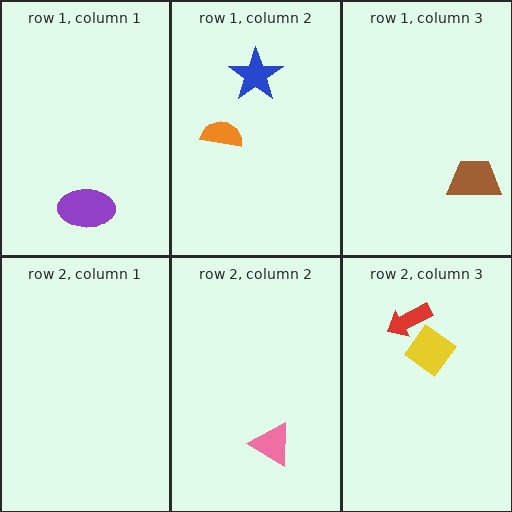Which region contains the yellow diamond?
The row 2, column 3 region.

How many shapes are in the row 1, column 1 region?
1.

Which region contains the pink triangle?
The row 2, column 2 region.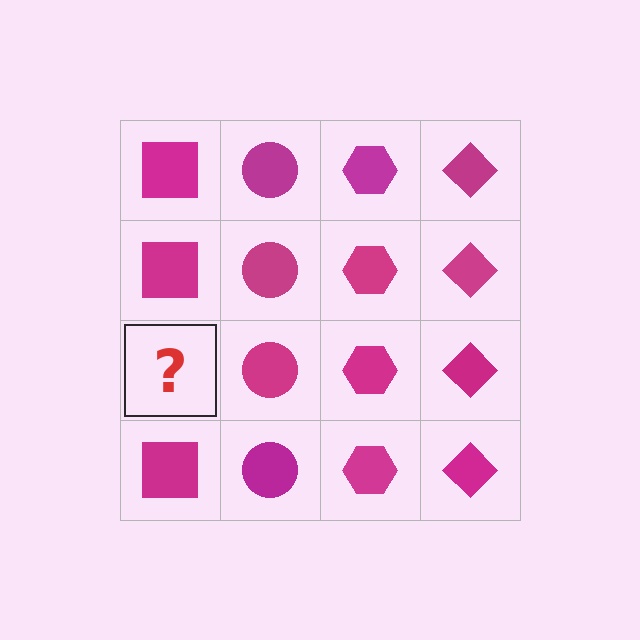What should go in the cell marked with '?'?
The missing cell should contain a magenta square.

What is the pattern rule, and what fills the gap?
The rule is that each column has a consistent shape. The gap should be filled with a magenta square.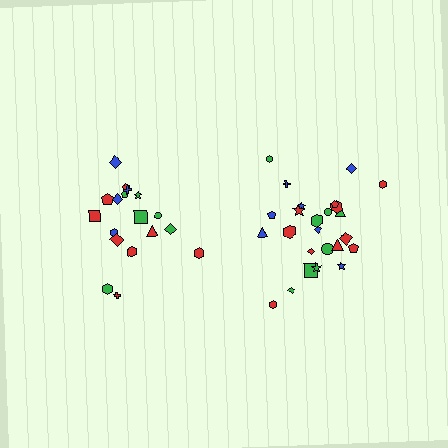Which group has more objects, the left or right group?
The right group.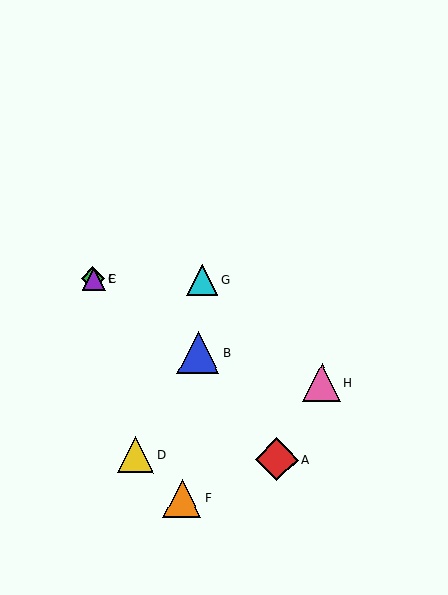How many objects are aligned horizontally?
3 objects (C, E, G) are aligned horizontally.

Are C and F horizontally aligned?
No, C is at y≈279 and F is at y≈498.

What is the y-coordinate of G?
Object G is at y≈279.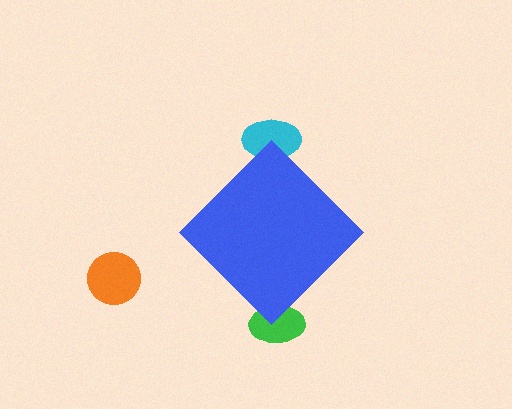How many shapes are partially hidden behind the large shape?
2 shapes are partially hidden.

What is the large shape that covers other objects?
A blue diamond.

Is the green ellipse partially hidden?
Yes, the green ellipse is partially hidden behind the blue diamond.